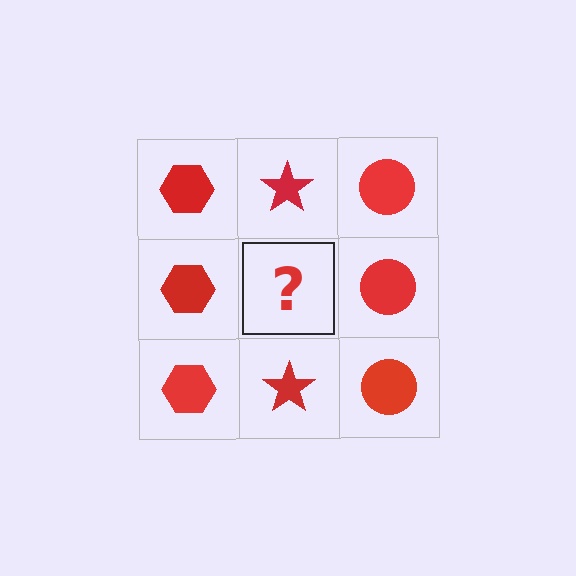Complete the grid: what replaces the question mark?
The question mark should be replaced with a red star.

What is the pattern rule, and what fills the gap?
The rule is that each column has a consistent shape. The gap should be filled with a red star.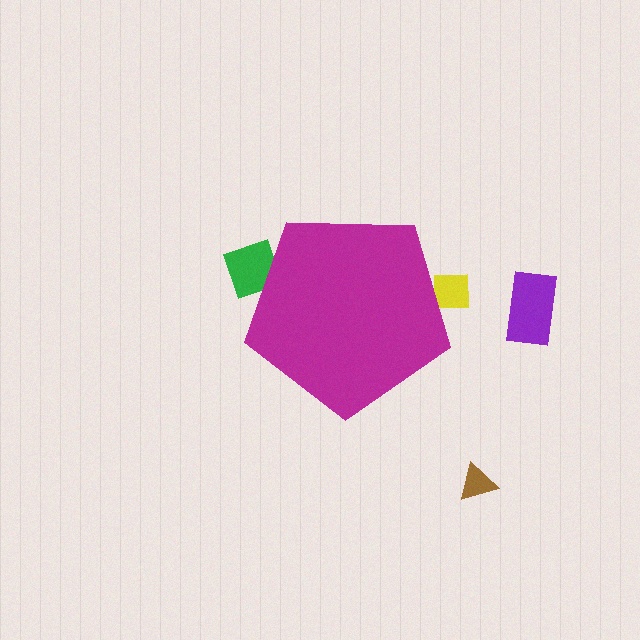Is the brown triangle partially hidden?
No, the brown triangle is fully visible.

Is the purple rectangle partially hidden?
No, the purple rectangle is fully visible.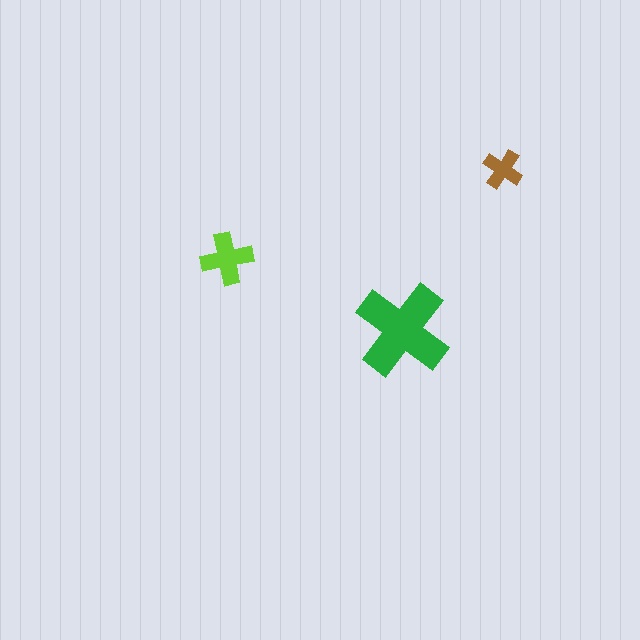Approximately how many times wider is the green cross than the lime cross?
About 2 times wider.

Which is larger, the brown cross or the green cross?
The green one.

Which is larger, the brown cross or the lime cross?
The lime one.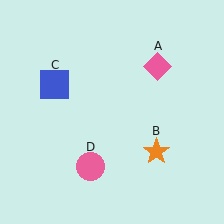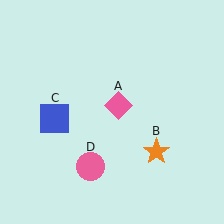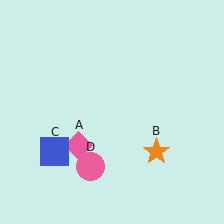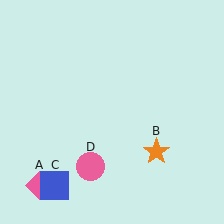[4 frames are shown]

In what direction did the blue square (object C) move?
The blue square (object C) moved down.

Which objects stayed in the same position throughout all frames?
Orange star (object B) and pink circle (object D) remained stationary.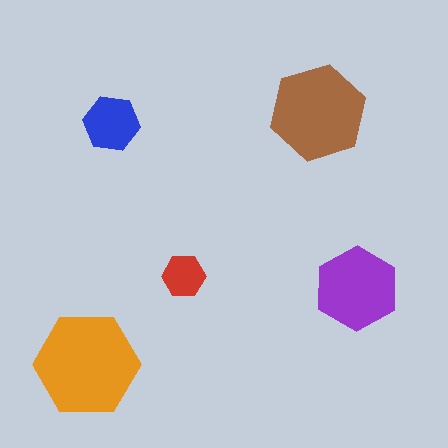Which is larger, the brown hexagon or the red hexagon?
The brown one.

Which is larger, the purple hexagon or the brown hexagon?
The brown one.